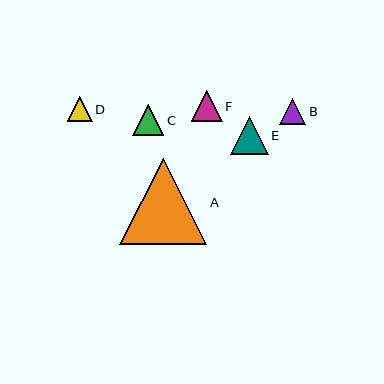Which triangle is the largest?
Triangle A is the largest with a size of approximately 87 pixels.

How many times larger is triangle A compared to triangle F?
Triangle A is approximately 2.8 times the size of triangle F.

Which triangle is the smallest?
Triangle D is the smallest with a size of approximately 25 pixels.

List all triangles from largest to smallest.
From largest to smallest: A, E, F, C, B, D.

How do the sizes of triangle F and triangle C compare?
Triangle F and triangle C are approximately the same size.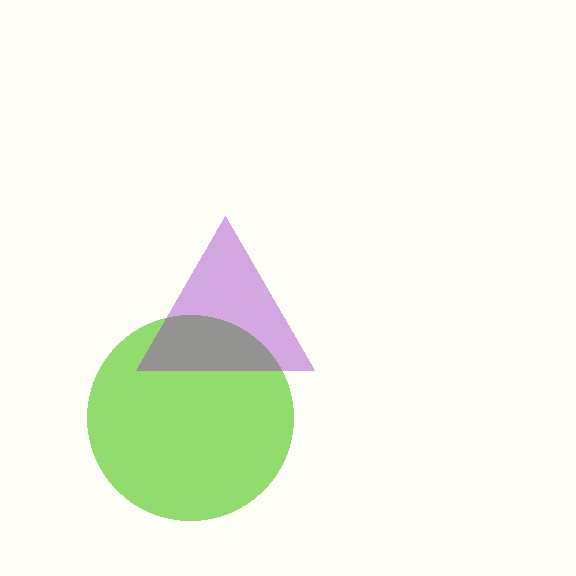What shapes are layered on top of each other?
The layered shapes are: a lime circle, a purple triangle.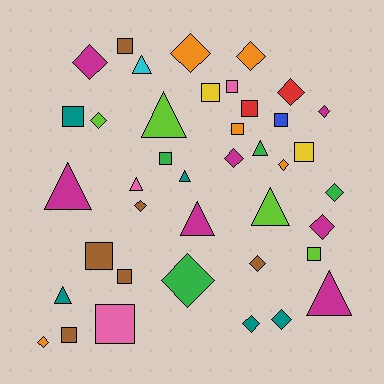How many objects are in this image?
There are 40 objects.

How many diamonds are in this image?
There are 16 diamonds.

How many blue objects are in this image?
There is 1 blue object.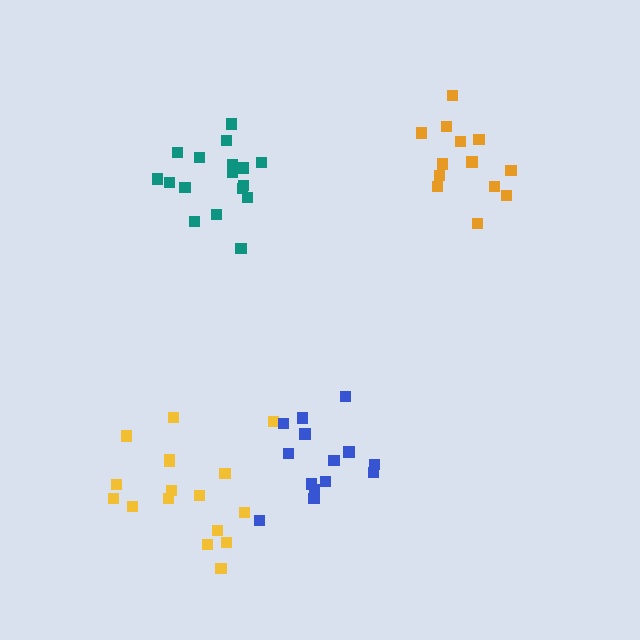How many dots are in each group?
Group 1: 17 dots, Group 2: 17 dots, Group 3: 14 dots, Group 4: 13 dots (61 total).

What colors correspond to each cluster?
The clusters are colored: yellow, teal, blue, orange.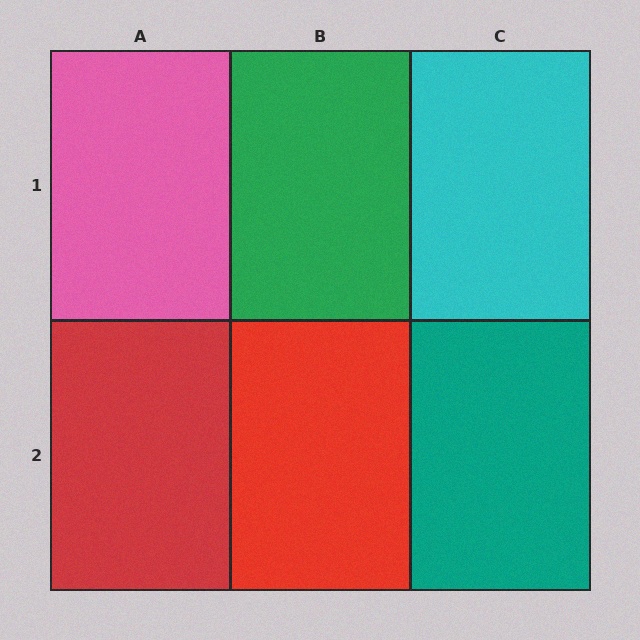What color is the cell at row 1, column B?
Green.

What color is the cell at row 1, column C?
Cyan.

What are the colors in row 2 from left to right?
Red, red, teal.